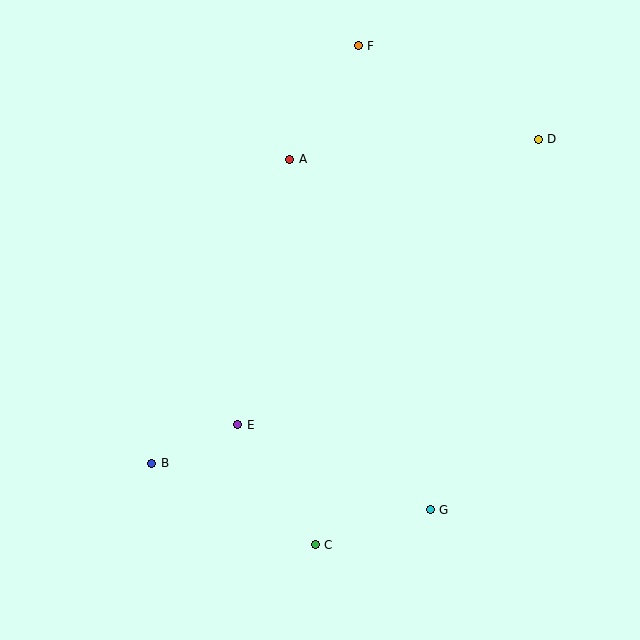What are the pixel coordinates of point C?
Point C is at (315, 545).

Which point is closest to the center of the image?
Point E at (238, 425) is closest to the center.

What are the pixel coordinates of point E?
Point E is at (238, 425).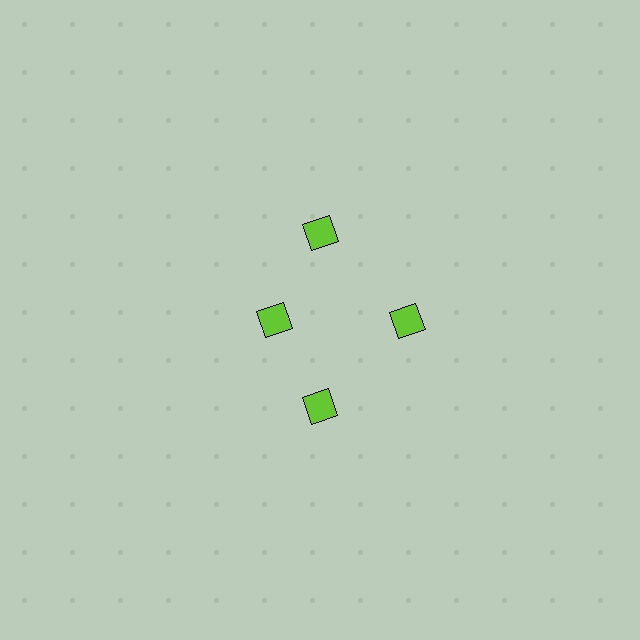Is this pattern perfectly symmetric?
No. The 4 lime diamonds are arranged in a ring, but one element near the 9 o'clock position is pulled inward toward the center, breaking the 4-fold rotational symmetry.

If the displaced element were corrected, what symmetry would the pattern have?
It would have 4-fold rotational symmetry — the pattern would map onto itself every 90 degrees.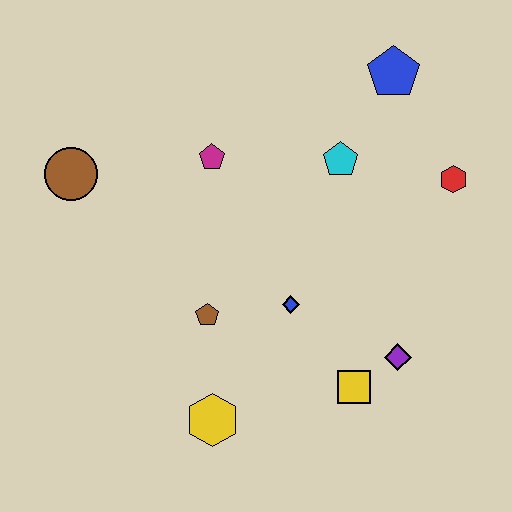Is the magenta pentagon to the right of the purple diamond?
No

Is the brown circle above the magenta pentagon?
No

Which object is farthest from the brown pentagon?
The blue pentagon is farthest from the brown pentagon.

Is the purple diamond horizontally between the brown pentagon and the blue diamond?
No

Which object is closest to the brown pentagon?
The blue diamond is closest to the brown pentagon.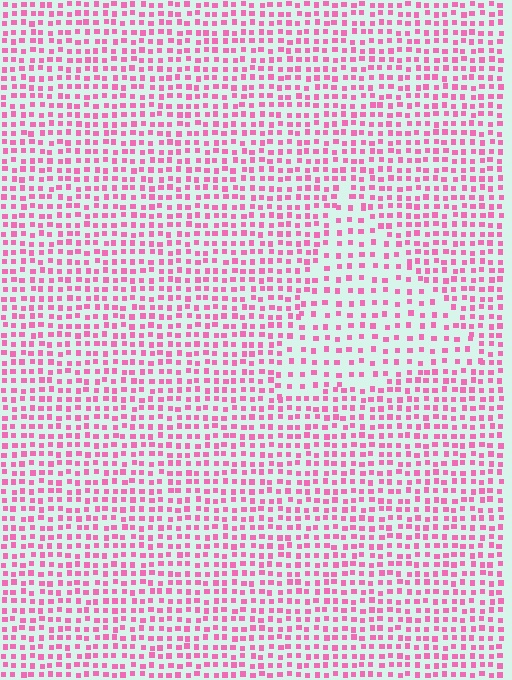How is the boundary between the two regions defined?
The boundary is defined by a change in element density (approximately 1.7x ratio). All elements are the same color, size, and shape.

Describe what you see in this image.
The image contains small pink elements arranged at two different densities. A triangle-shaped region is visible where the elements are less densely packed than the surrounding area.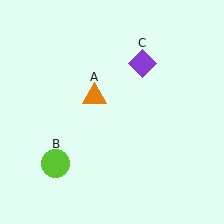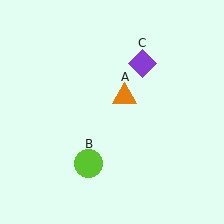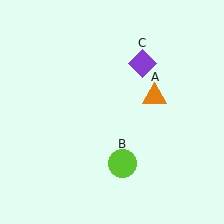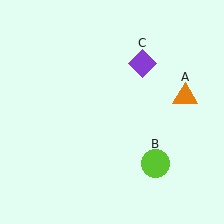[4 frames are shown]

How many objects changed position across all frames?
2 objects changed position: orange triangle (object A), lime circle (object B).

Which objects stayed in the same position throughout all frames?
Purple diamond (object C) remained stationary.